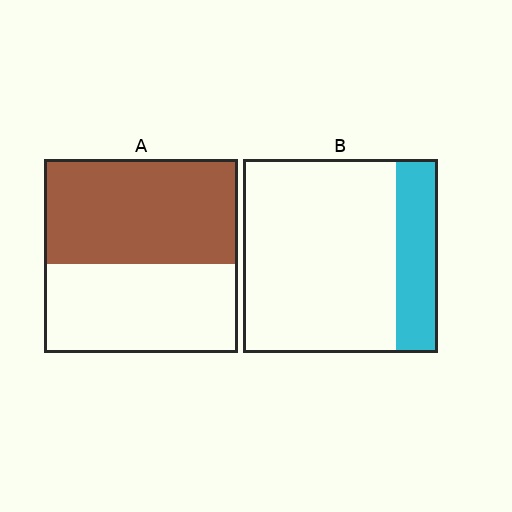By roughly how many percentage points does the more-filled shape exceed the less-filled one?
By roughly 35 percentage points (A over B).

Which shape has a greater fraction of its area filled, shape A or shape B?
Shape A.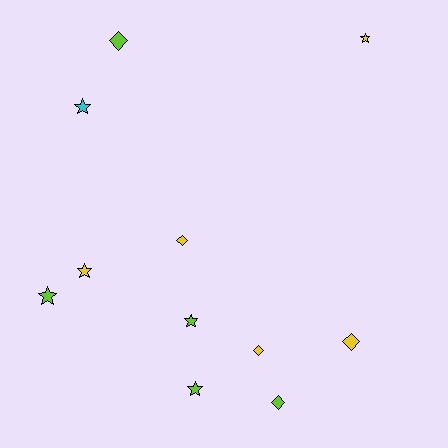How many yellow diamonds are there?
There are 3 yellow diamonds.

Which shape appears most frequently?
Star, with 6 objects.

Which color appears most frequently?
Lime, with 5 objects.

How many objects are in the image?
There are 11 objects.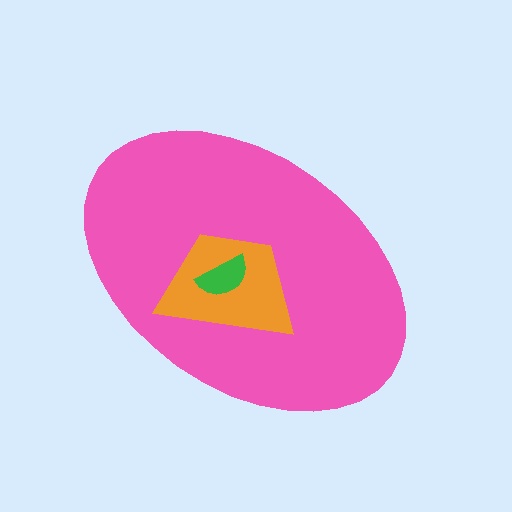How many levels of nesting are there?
3.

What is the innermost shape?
The green semicircle.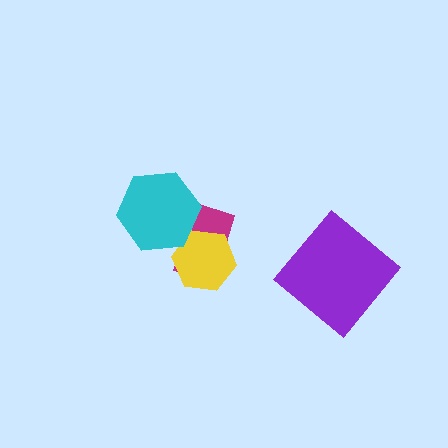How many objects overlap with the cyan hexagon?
2 objects overlap with the cyan hexagon.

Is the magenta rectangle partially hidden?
Yes, it is partially covered by another shape.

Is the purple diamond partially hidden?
No, no other shape covers it.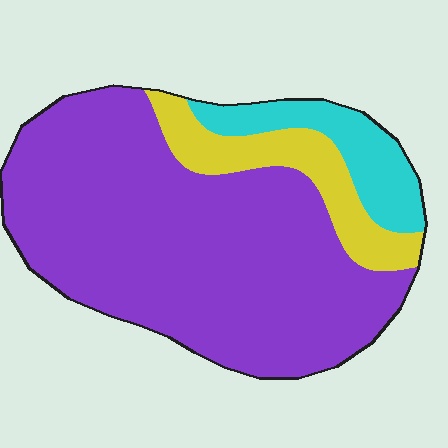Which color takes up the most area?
Purple, at roughly 75%.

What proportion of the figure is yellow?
Yellow covers about 15% of the figure.